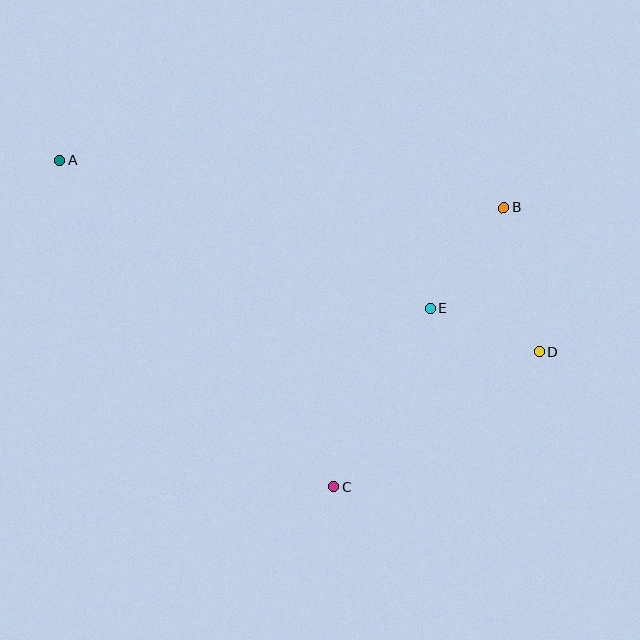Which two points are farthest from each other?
Points A and D are farthest from each other.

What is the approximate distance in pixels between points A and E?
The distance between A and E is approximately 399 pixels.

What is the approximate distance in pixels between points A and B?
The distance between A and B is approximately 447 pixels.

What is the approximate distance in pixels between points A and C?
The distance between A and C is approximately 427 pixels.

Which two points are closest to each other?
Points D and E are closest to each other.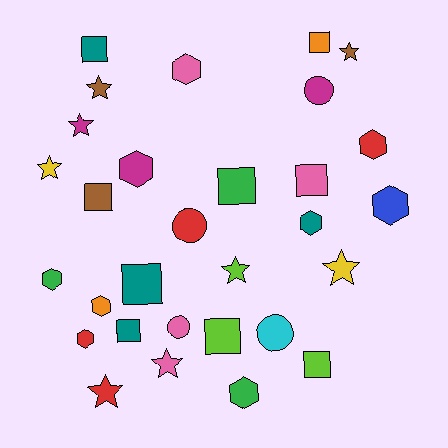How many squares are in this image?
There are 9 squares.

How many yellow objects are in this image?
There are 2 yellow objects.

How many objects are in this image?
There are 30 objects.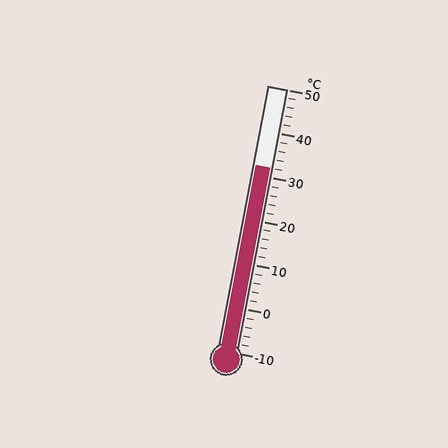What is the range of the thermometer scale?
The thermometer scale ranges from -10°C to 50°C.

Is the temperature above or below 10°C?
The temperature is above 10°C.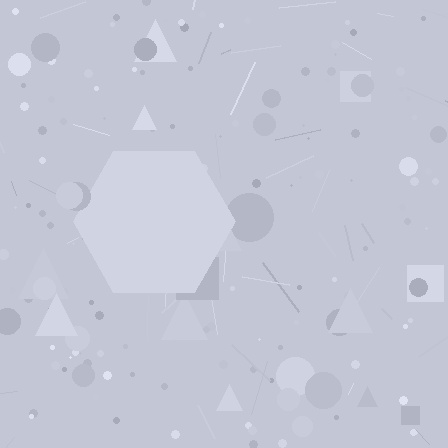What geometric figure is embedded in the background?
A hexagon is embedded in the background.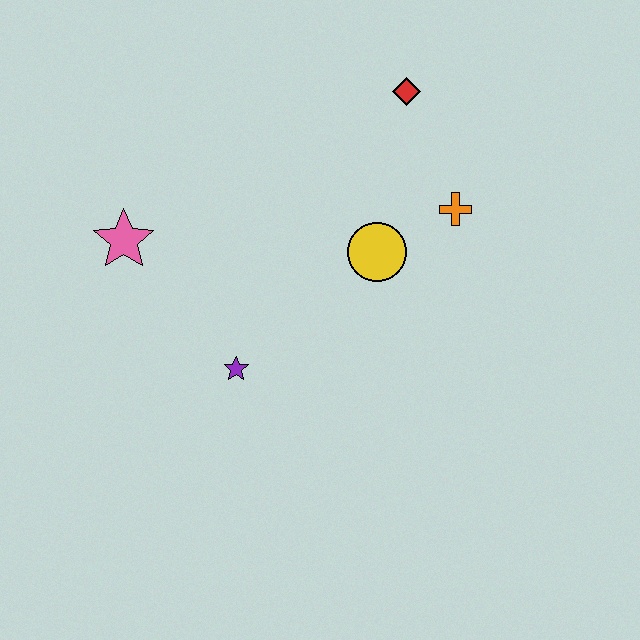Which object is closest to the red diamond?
The orange cross is closest to the red diamond.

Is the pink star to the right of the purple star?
No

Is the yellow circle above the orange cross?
No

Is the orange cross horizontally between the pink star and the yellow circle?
No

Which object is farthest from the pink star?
The orange cross is farthest from the pink star.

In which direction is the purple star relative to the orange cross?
The purple star is to the left of the orange cross.